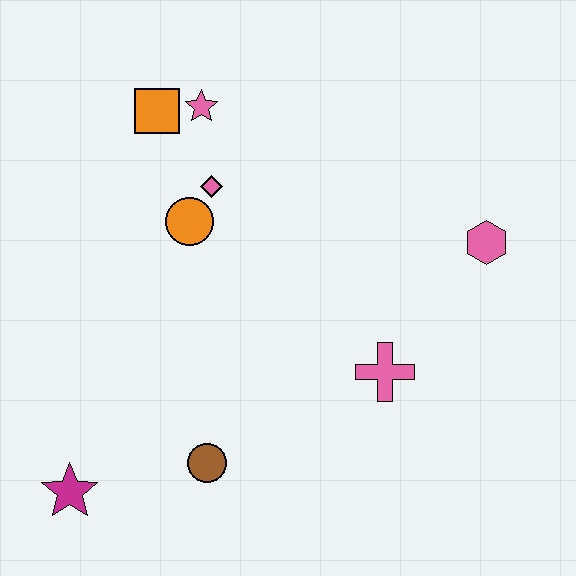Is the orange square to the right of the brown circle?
No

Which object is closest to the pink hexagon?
The pink cross is closest to the pink hexagon.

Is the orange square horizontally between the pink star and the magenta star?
Yes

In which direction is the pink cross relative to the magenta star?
The pink cross is to the right of the magenta star.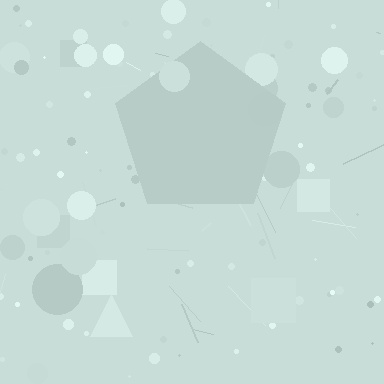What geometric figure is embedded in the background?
A pentagon is embedded in the background.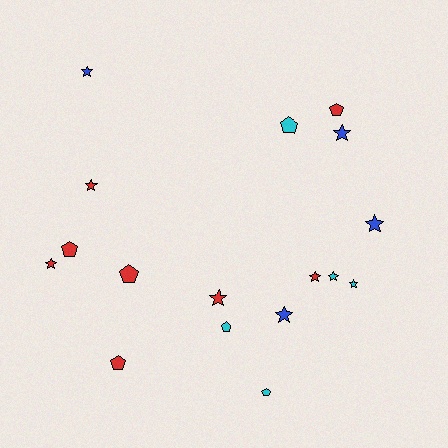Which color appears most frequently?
Red, with 8 objects.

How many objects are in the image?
There are 17 objects.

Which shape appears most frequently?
Star, with 10 objects.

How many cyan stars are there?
There are 2 cyan stars.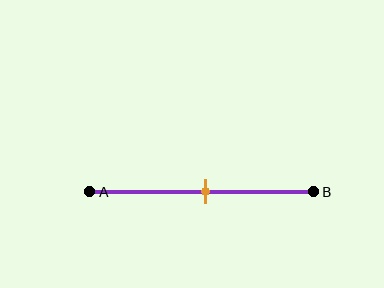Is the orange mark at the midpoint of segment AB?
Yes, the mark is approximately at the midpoint.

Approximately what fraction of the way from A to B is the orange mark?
The orange mark is approximately 50% of the way from A to B.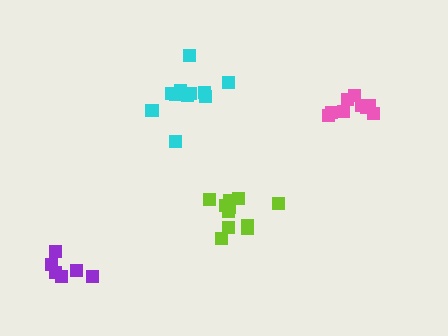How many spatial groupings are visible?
There are 4 spatial groupings.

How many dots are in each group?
Group 1: 11 dots, Group 2: 6 dots, Group 3: 11 dots, Group 4: 9 dots (37 total).